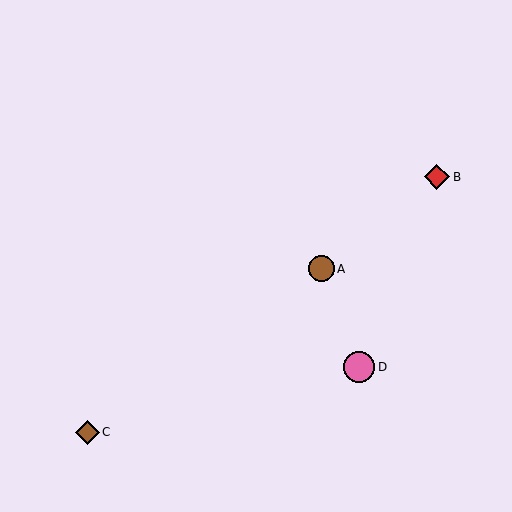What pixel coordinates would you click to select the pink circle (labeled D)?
Click at (359, 367) to select the pink circle D.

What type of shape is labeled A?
Shape A is a brown circle.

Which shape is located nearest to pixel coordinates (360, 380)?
The pink circle (labeled D) at (359, 367) is nearest to that location.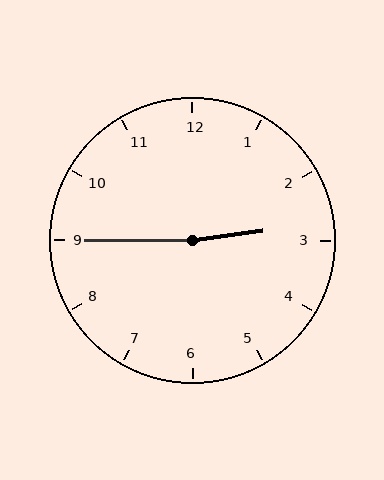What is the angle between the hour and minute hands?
Approximately 172 degrees.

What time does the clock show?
2:45.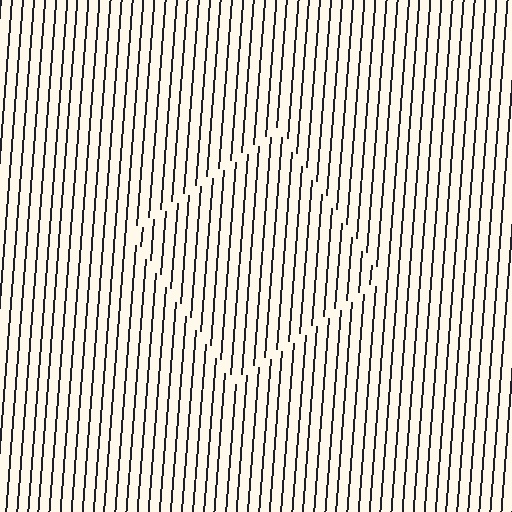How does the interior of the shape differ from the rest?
The interior of the shape contains the same grating, shifted by half a period — the contour is defined by the phase discontinuity where line-ends from the inner and outer gratings abut.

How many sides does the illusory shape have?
4 sides — the line-ends trace a square.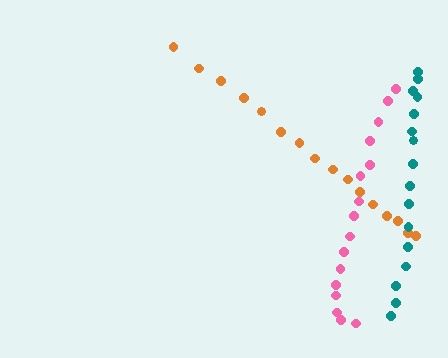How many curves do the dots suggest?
There are 3 distinct paths.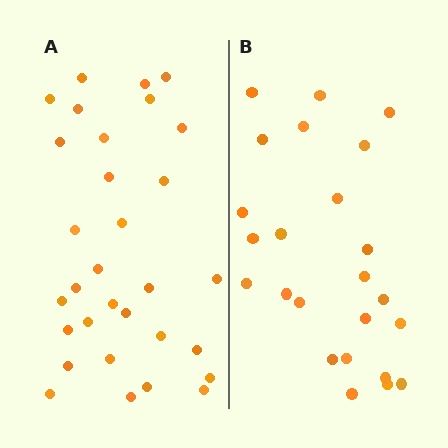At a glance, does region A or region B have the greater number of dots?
Region A (the left region) has more dots.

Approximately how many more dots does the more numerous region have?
Region A has roughly 8 or so more dots than region B.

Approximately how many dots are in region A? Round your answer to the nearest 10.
About 30 dots. (The exact count is 31, which rounds to 30.)